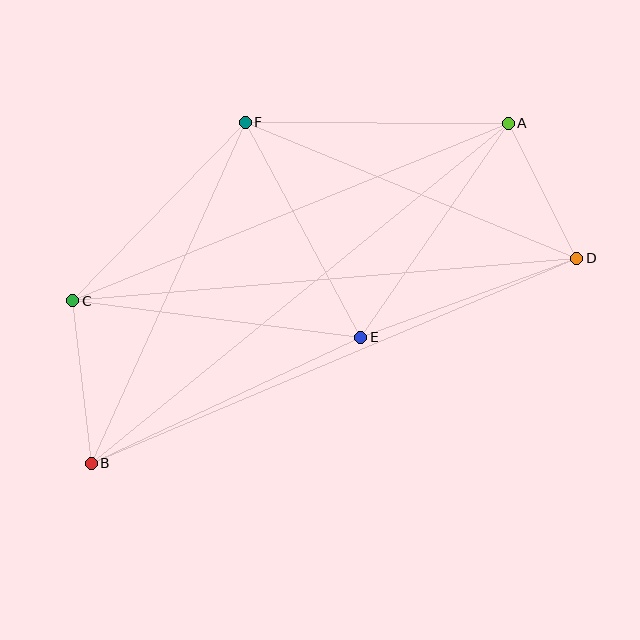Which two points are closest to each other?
Points A and D are closest to each other.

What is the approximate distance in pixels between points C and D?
The distance between C and D is approximately 506 pixels.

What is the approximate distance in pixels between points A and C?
The distance between A and C is approximately 470 pixels.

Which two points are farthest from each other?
Points A and B are farthest from each other.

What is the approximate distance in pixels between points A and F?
The distance between A and F is approximately 263 pixels.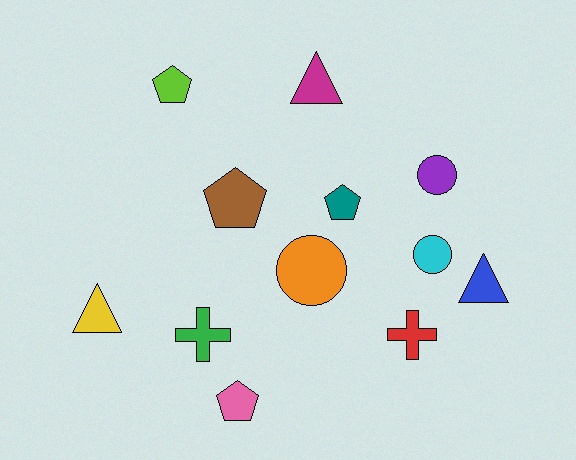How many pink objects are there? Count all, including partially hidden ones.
There is 1 pink object.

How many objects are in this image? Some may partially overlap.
There are 12 objects.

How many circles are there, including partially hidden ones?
There are 3 circles.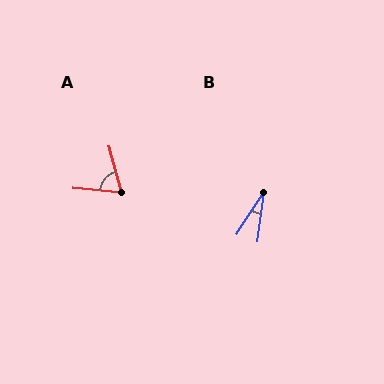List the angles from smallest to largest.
B (26°), A (70°).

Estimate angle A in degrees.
Approximately 70 degrees.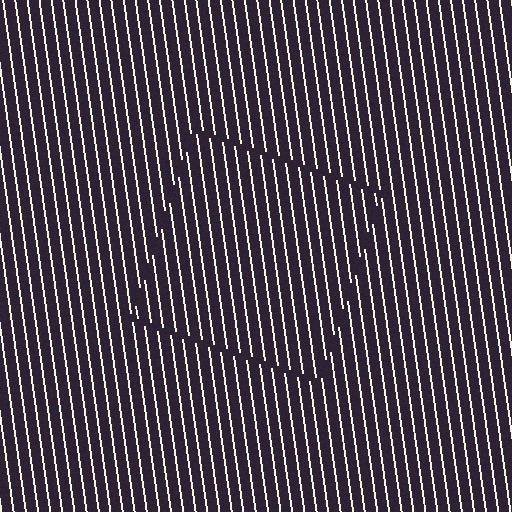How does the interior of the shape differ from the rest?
The interior of the shape contains the same grating, shifted by half a period — the contour is defined by the phase discontinuity where line-ends from the inner and outer gratings abut.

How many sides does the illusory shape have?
4 sides — the line-ends trace a square.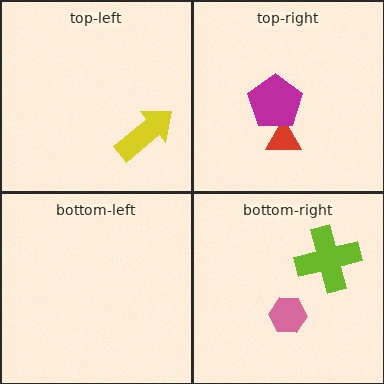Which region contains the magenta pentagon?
The top-right region.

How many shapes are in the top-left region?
1.